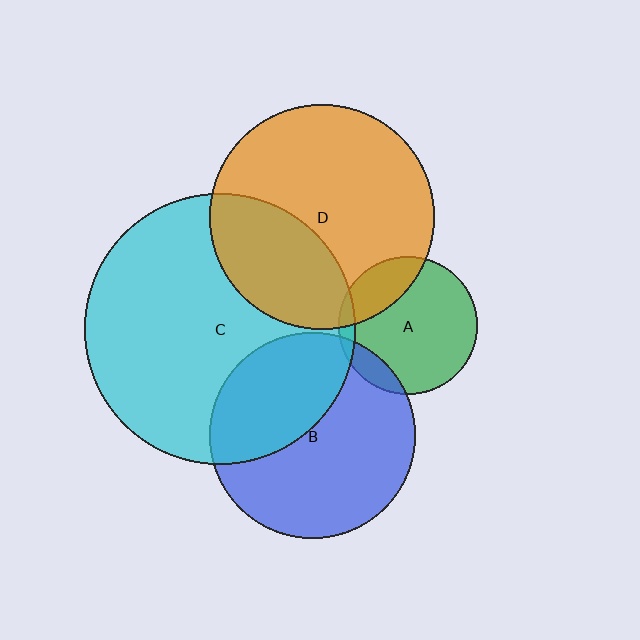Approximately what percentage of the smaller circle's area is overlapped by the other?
Approximately 35%.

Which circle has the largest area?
Circle C (cyan).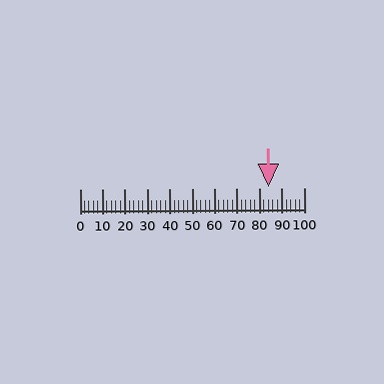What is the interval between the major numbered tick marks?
The major tick marks are spaced 10 units apart.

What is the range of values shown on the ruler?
The ruler shows values from 0 to 100.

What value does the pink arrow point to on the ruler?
The pink arrow points to approximately 84.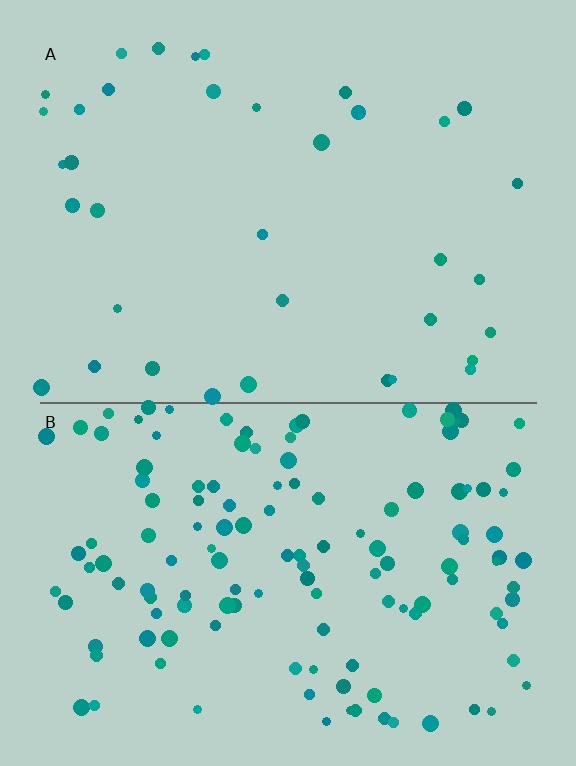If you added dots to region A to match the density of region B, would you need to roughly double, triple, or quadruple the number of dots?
Approximately quadruple.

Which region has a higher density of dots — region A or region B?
B (the bottom).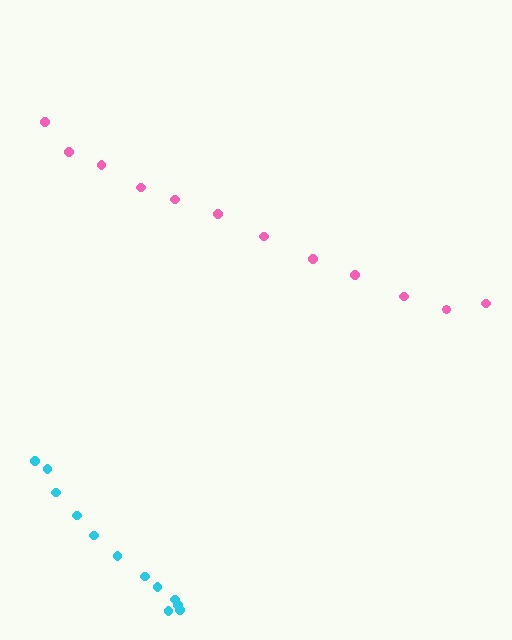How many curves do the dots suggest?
There are 2 distinct paths.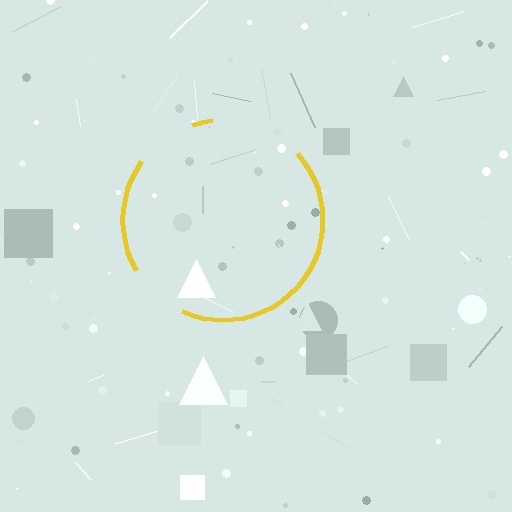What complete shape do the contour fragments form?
The contour fragments form a circle.